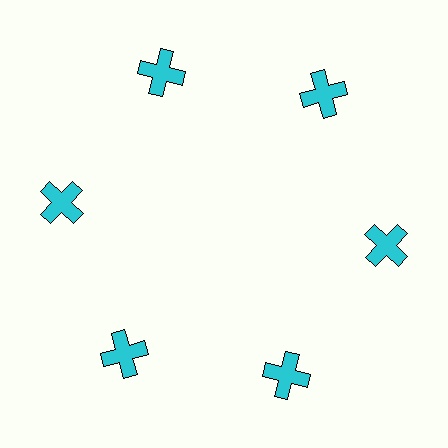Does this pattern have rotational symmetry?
Yes, this pattern has 6-fold rotational symmetry. It looks the same after rotating 60 degrees around the center.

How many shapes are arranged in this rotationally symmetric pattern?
There are 6 shapes, arranged in 6 groups of 1.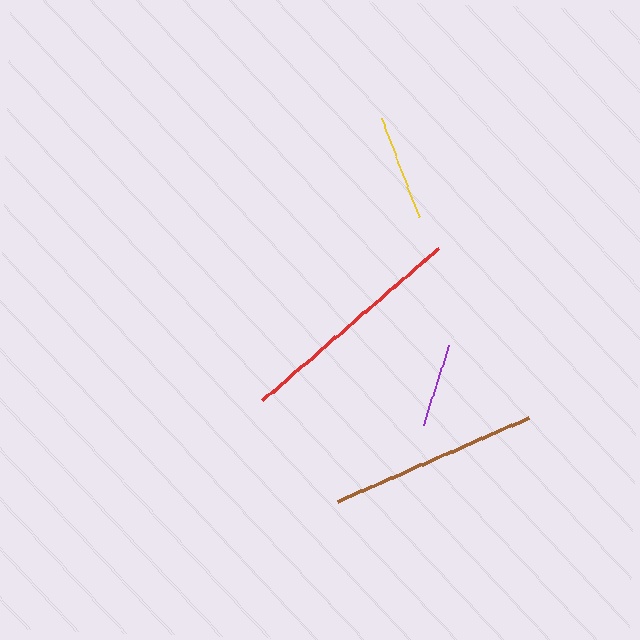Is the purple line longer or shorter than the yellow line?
The yellow line is longer than the purple line.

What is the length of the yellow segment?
The yellow segment is approximately 106 pixels long.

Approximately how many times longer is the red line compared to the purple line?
The red line is approximately 2.8 times the length of the purple line.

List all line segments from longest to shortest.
From longest to shortest: red, brown, yellow, purple.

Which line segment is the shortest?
The purple line is the shortest at approximately 84 pixels.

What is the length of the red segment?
The red segment is approximately 233 pixels long.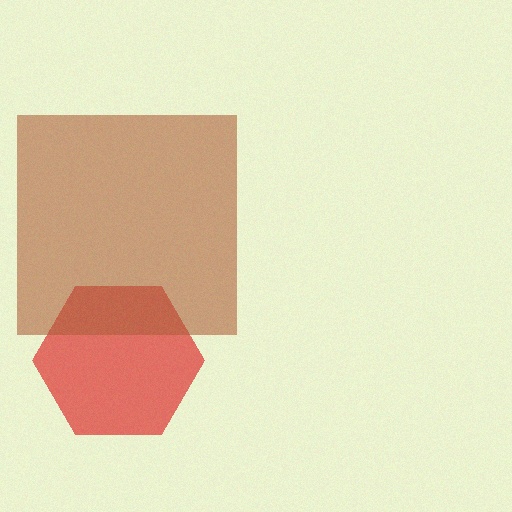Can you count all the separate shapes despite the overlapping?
Yes, there are 2 separate shapes.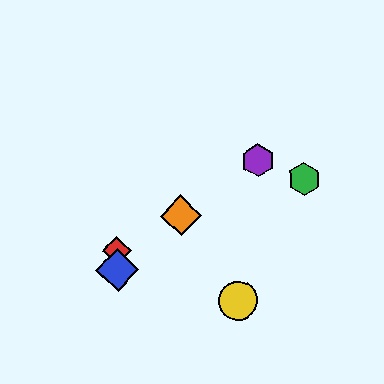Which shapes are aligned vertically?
The red diamond, the blue diamond are aligned vertically.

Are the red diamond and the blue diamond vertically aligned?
Yes, both are at x≈117.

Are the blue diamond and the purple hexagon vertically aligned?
No, the blue diamond is at x≈117 and the purple hexagon is at x≈258.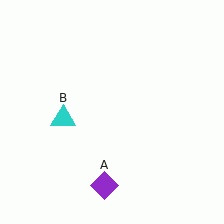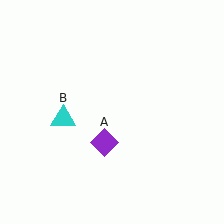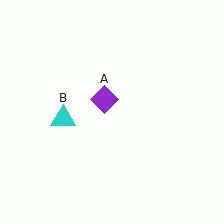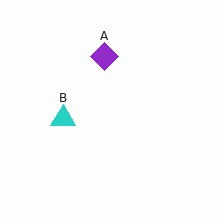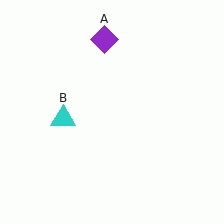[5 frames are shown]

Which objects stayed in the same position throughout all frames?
Cyan triangle (object B) remained stationary.